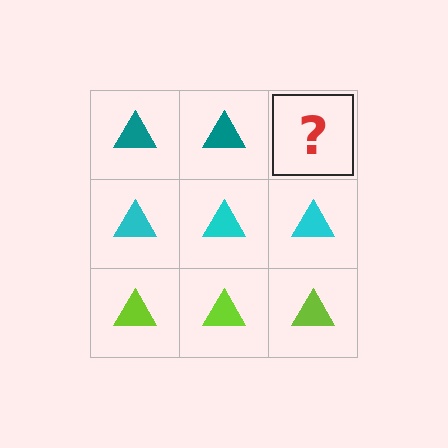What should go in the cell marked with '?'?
The missing cell should contain a teal triangle.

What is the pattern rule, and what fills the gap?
The rule is that each row has a consistent color. The gap should be filled with a teal triangle.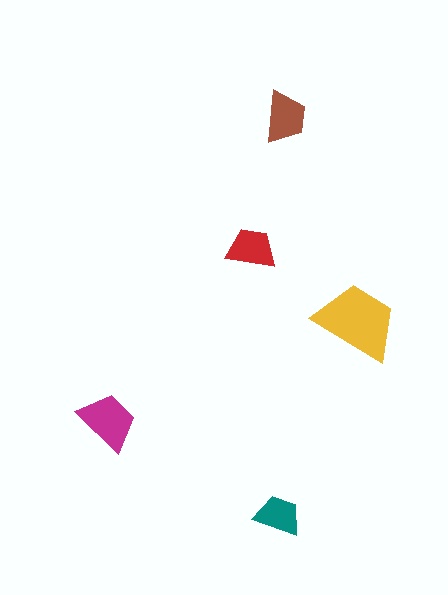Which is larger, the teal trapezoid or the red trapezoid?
The red one.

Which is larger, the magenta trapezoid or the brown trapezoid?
The magenta one.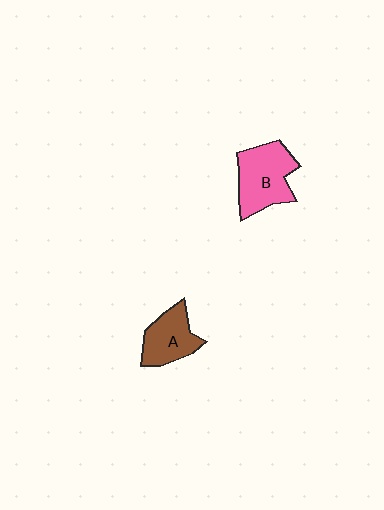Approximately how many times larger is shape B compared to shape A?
Approximately 1.4 times.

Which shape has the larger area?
Shape B (pink).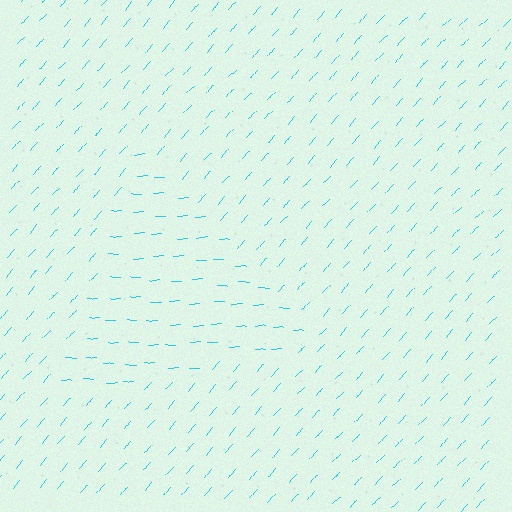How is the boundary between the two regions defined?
The boundary is defined purely by a change in line orientation (approximately 45 degrees difference). All lines are the same color and thickness.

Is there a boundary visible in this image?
Yes, there is a texture boundary formed by a change in line orientation.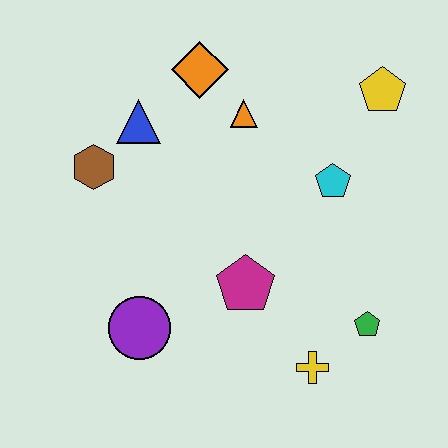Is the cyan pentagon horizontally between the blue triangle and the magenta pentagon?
No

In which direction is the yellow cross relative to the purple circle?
The yellow cross is to the right of the purple circle.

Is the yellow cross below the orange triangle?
Yes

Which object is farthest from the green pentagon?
The brown hexagon is farthest from the green pentagon.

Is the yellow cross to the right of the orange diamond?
Yes